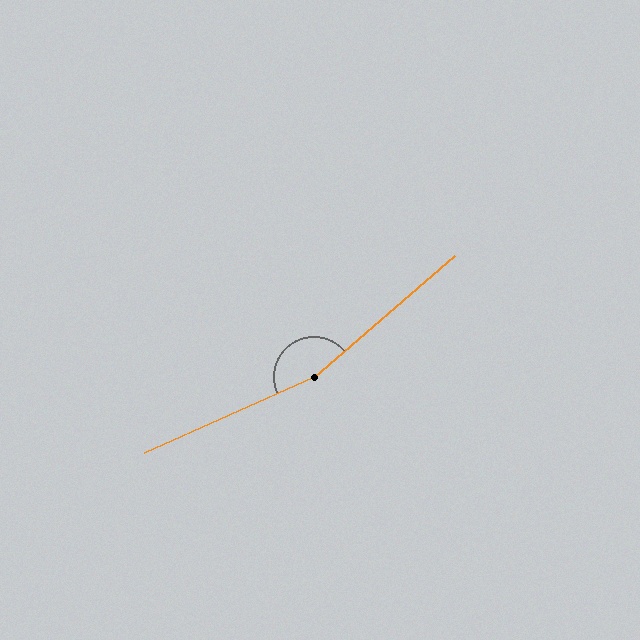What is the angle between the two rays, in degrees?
Approximately 163 degrees.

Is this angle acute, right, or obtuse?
It is obtuse.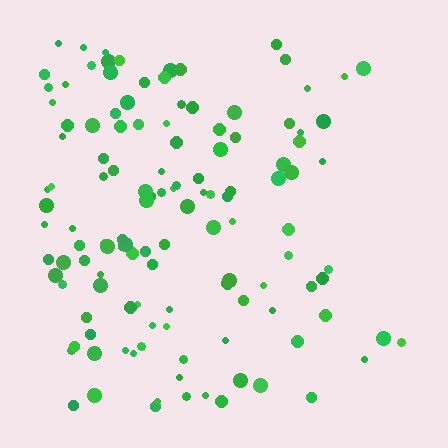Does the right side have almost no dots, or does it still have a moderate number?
Still a moderate number, just noticeably fewer than the left.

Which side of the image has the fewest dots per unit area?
The right.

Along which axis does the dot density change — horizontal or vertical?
Horizontal.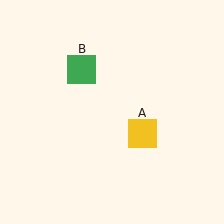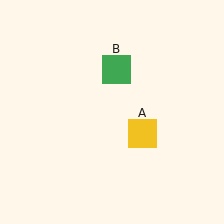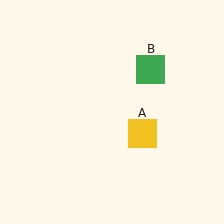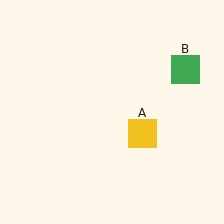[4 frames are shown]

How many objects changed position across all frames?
1 object changed position: green square (object B).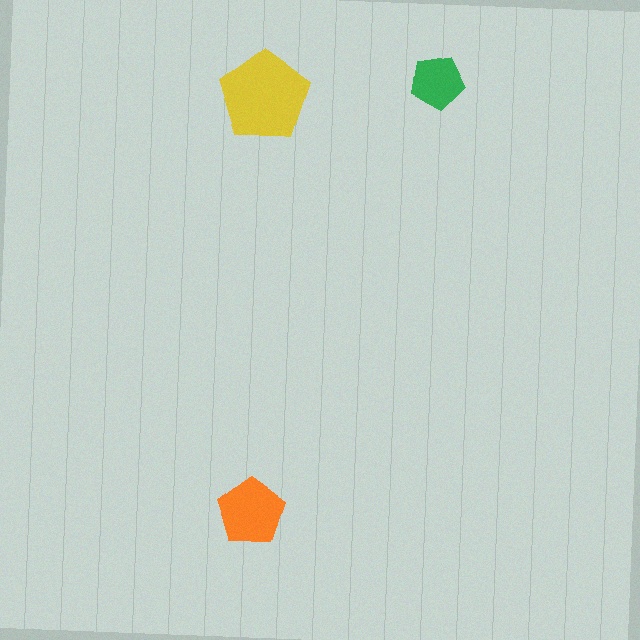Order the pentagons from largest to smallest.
the yellow one, the orange one, the green one.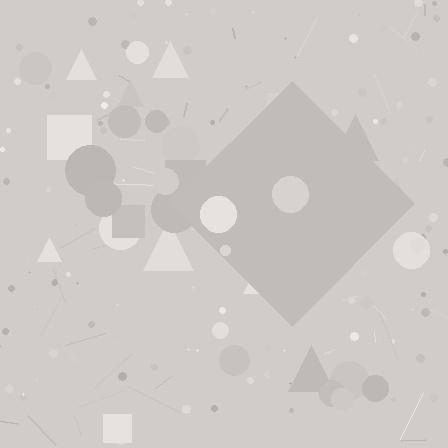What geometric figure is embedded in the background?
A diamond is embedded in the background.